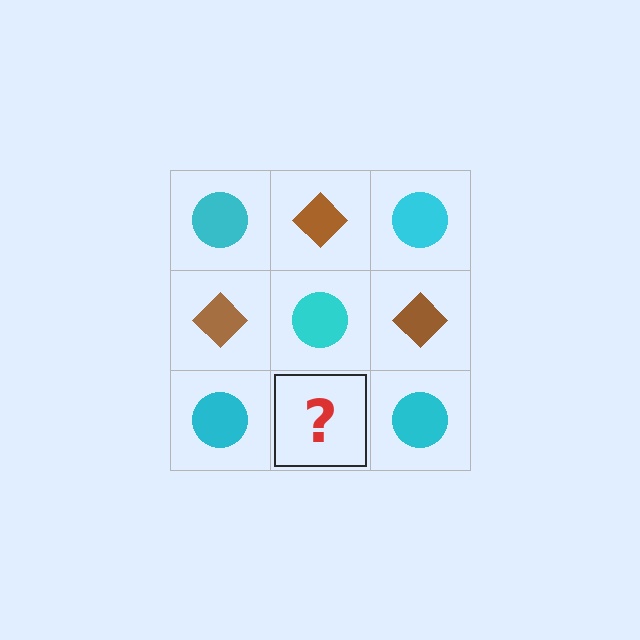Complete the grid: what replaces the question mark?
The question mark should be replaced with a brown diamond.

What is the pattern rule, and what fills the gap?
The rule is that it alternates cyan circle and brown diamond in a checkerboard pattern. The gap should be filled with a brown diamond.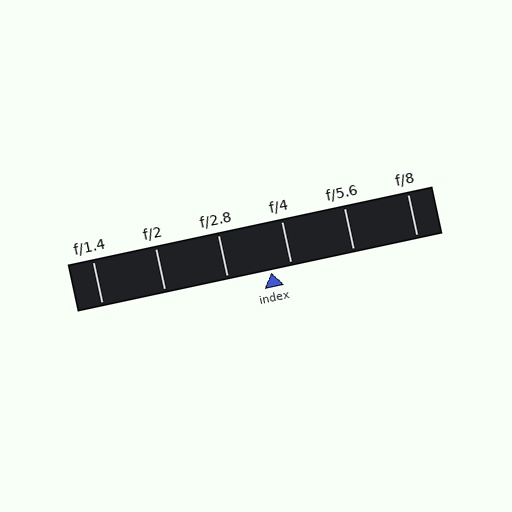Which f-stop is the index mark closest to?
The index mark is closest to f/4.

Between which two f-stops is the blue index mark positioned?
The index mark is between f/2.8 and f/4.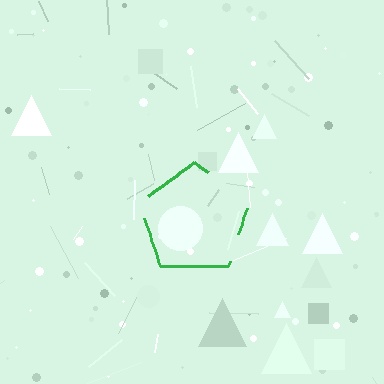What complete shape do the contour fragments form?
The contour fragments form a pentagon.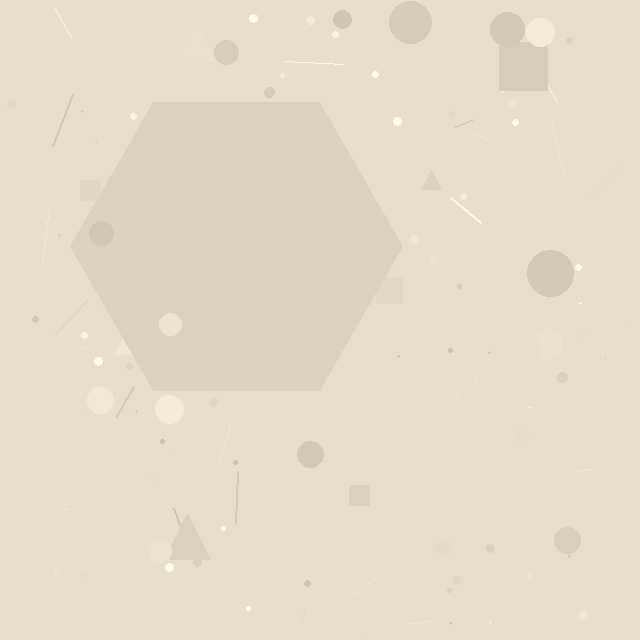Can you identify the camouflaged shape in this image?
The camouflaged shape is a hexagon.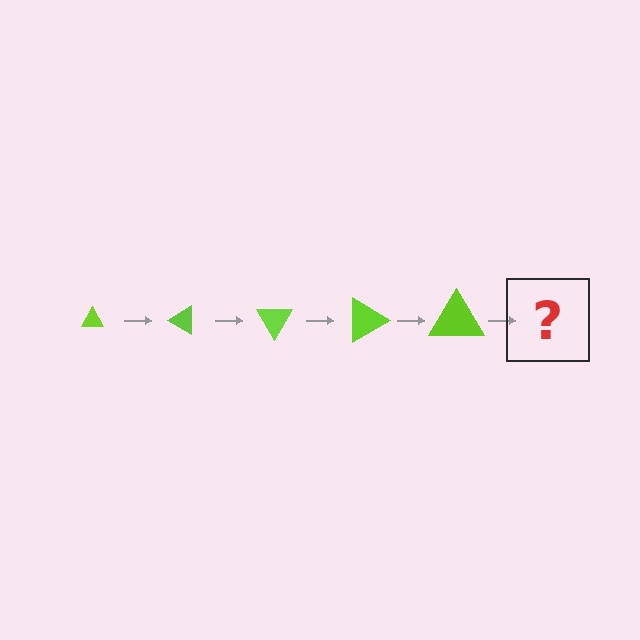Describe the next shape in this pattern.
It should be a triangle, larger than the previous one and rotated 150 degrees from the start.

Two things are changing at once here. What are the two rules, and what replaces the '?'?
The two rules are that the triangle grows larger each step and it rotates 30 degrees each step. The '?' should be a triangle, larger than the previous one and rotated 150 degrees from the start.